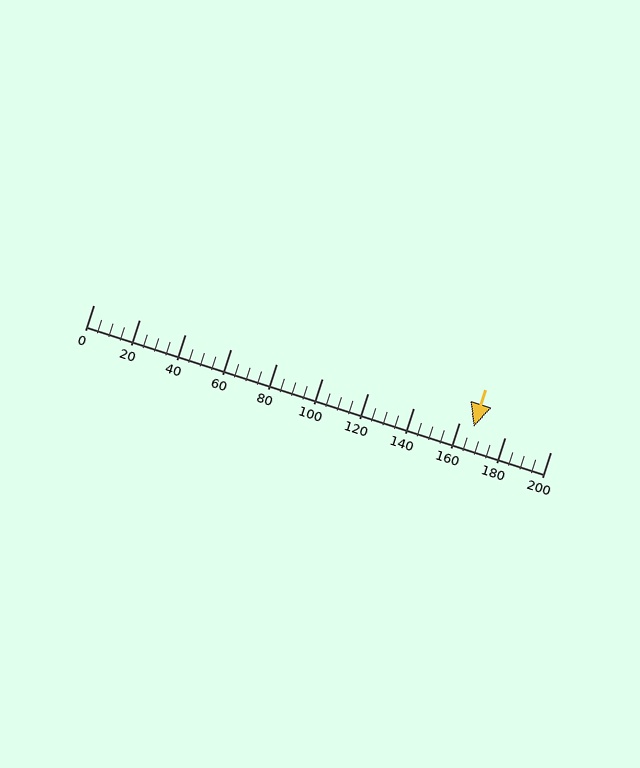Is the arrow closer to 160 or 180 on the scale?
The arrow is closer to 160.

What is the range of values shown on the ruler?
The ruler shows values from 0 to 200.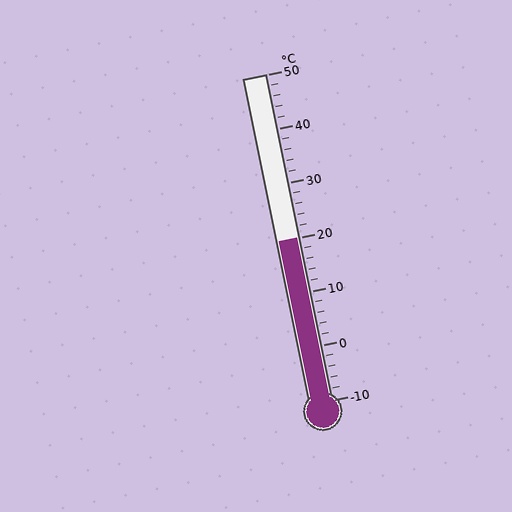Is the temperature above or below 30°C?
The temperature is below 30°C.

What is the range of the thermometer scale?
The thermometer scale ranges from -10°C to 50°C.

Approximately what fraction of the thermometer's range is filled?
The thermometer is filled to approximately 50% of its range.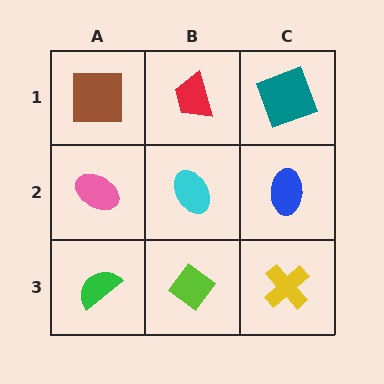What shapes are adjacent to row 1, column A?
A pink ellipse (row 2, column A), a red trapezoid (row 1, column B).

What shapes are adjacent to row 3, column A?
A pink ellipse (row 2, column A), a lime diamond (row 3, column B).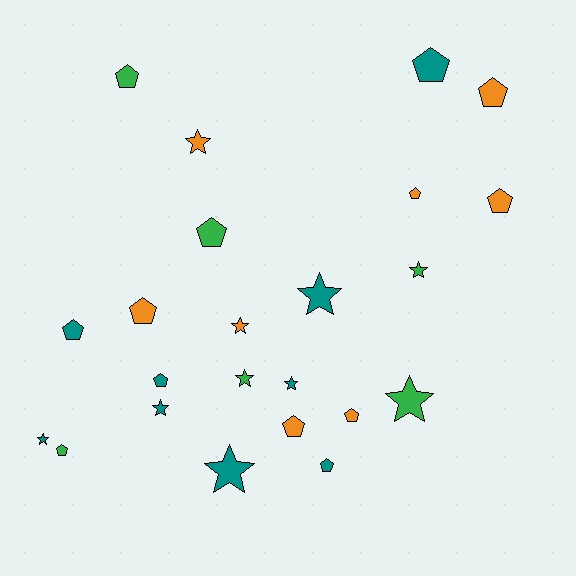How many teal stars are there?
There are 5 teal stars.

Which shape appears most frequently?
Pentagon, with 13 objects.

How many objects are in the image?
There are 23 objects.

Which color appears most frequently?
Teal, with 9 objects.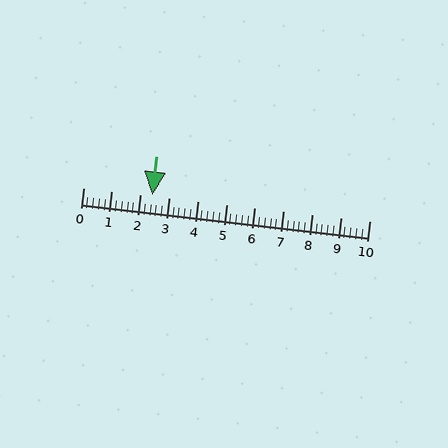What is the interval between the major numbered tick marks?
The major tick marks are spaced 1 units apart.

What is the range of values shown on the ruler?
The ruler shows values from 0 to 10.